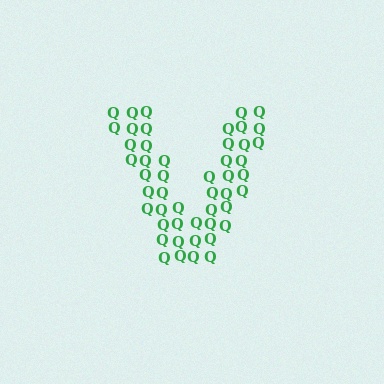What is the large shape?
The large shape is the letter V.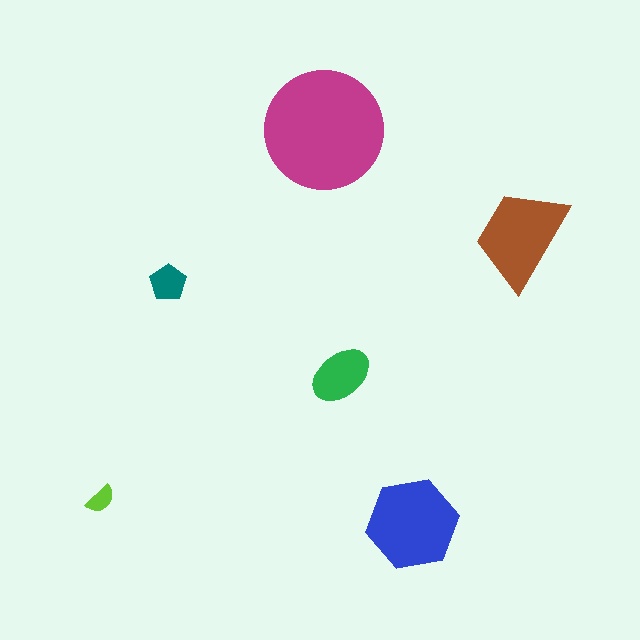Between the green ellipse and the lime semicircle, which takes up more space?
The green ellipse.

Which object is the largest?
The magenta circle.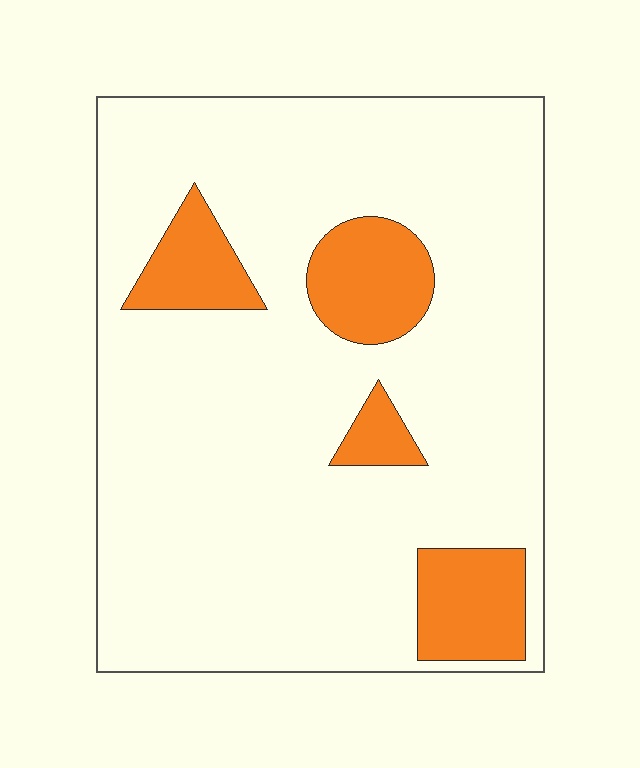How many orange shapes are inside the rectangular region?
4.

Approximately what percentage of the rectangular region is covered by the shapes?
Approximately 15%.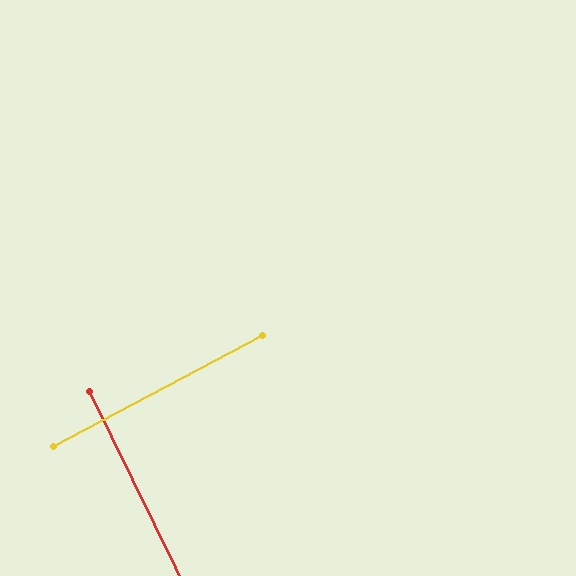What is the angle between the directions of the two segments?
Approximately 88 degrees.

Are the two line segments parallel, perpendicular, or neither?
Perpendicular — they meet at approximately 88°.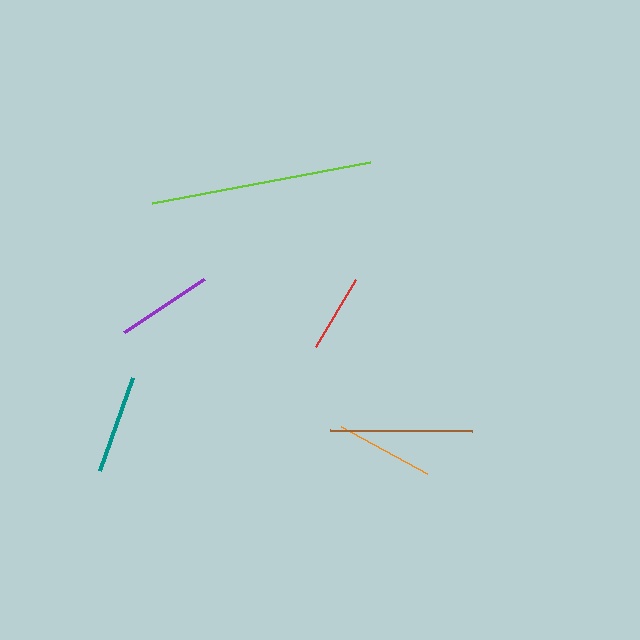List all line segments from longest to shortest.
From longest to shortest: lime, brown, teal, orange, purple, red.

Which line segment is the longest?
The lime line is the longest at approximately 221 pixels.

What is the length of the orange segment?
The orange segment is approximately 98 pixels long.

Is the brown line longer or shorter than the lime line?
The lime line is longer than the brown line.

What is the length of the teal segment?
The teal segment is approximately 98 pixels long.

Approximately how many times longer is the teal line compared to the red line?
The teal line is approximately 1.3 times the length of the red line.